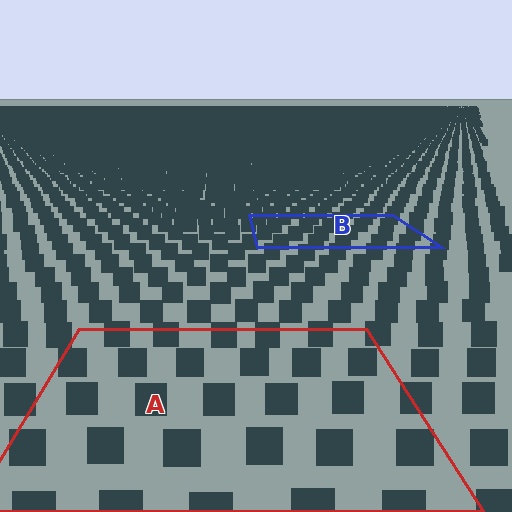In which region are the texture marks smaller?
The texture marks are smaller in region B, because it is farther away.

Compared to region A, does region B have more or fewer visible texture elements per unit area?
Region B has more texture elements per unit area — they are packed more densely because it is farther away.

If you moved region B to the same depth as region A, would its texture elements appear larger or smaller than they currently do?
They would appear larger. At a closer depth, the same texture elements are projected at a bigger on-screen size.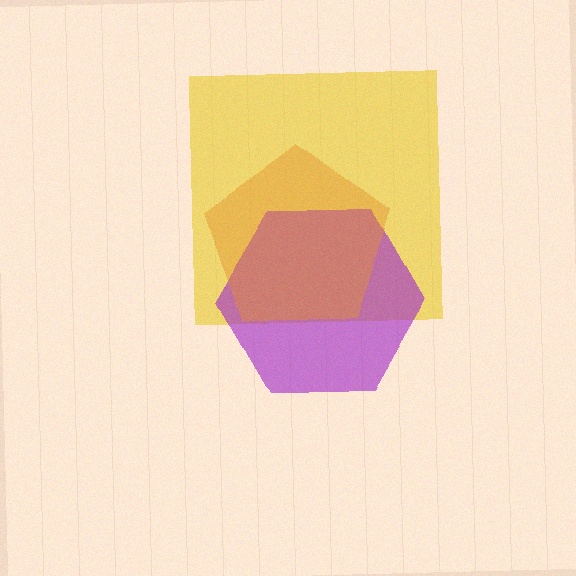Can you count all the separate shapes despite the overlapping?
Yes, there are 3 separate shapes.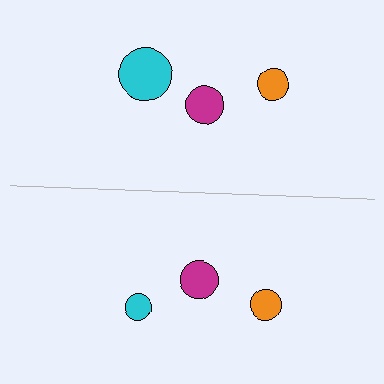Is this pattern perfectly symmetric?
No, the pattern is not perfectly symmetric. The cyan circle on the bottom side has a different size than its mirror counterpart.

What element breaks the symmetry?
The cyan circle on the bottom side has a different size than its mirror counterpart.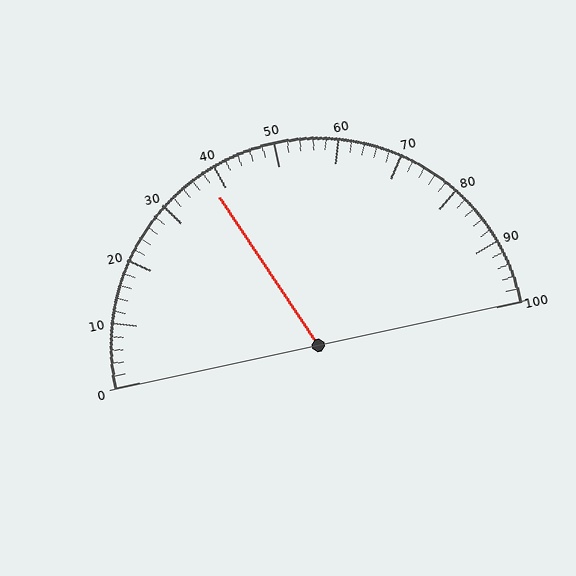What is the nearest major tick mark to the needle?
The nearest major tick mark is 40.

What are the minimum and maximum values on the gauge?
The gauge ranges from 0 to 100.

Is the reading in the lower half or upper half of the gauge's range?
The reading is in the lower half of the range (0 to 100).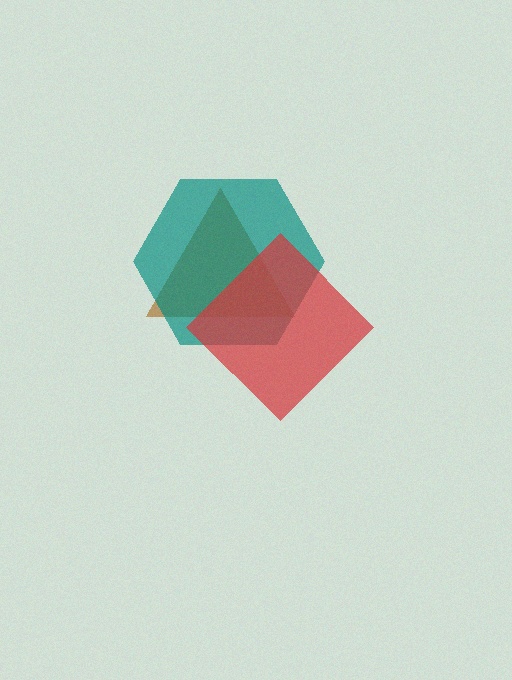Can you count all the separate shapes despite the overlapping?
Yes, there are 3 separate shapes.